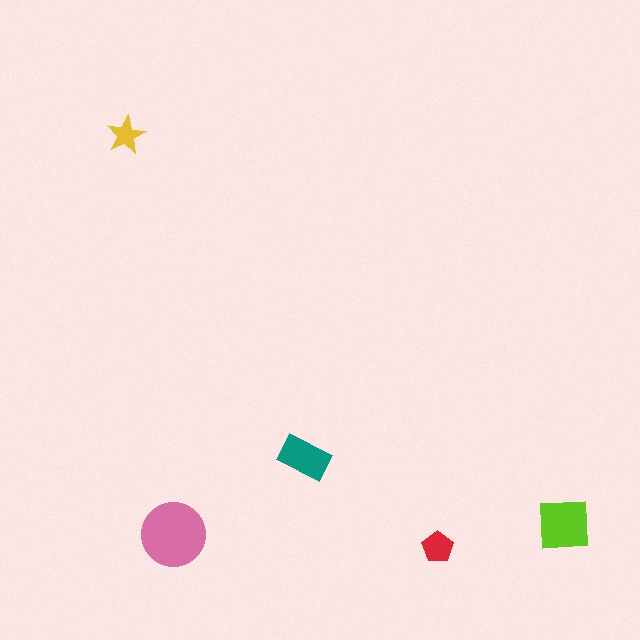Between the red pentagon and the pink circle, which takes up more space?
The pink circle.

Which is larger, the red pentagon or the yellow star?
The red pentagon.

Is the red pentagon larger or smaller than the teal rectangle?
Smaller.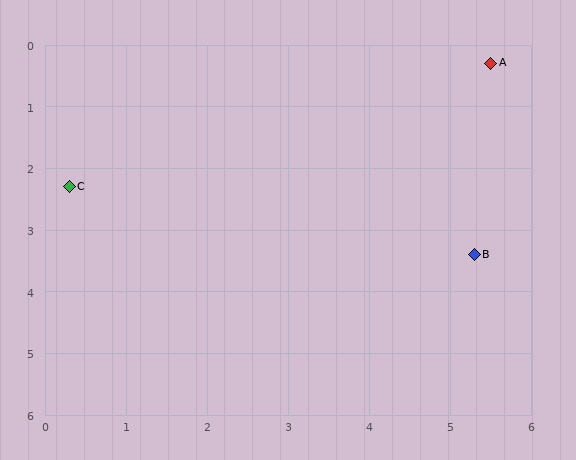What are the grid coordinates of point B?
Point B is at approximately (5.3, 3.4).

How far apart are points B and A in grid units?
Points B and A are about 3.1 grid units apart.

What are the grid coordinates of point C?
Point C is at approximately (0.3, 2.3).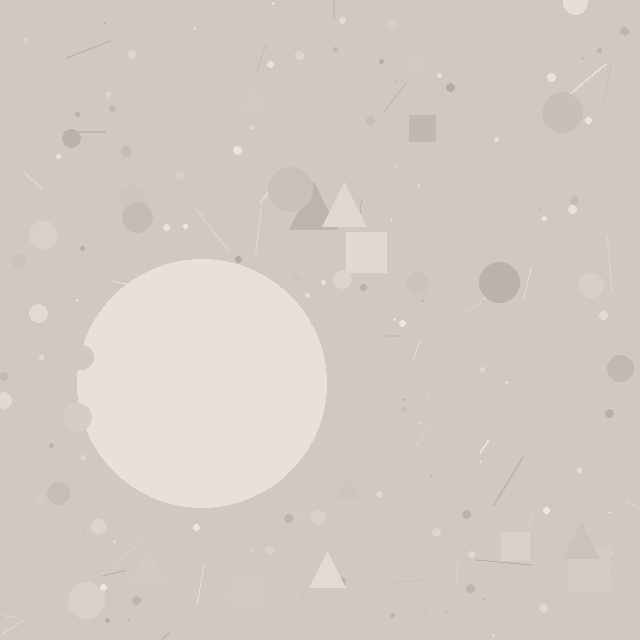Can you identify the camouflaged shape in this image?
The camouflaged shape is a circle.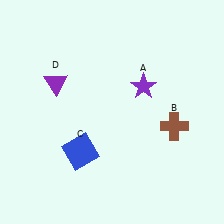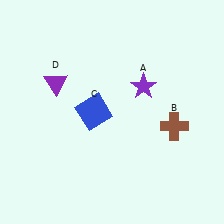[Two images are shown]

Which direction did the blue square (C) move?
The blue square (C) moved up.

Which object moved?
The blue square (C) moved up.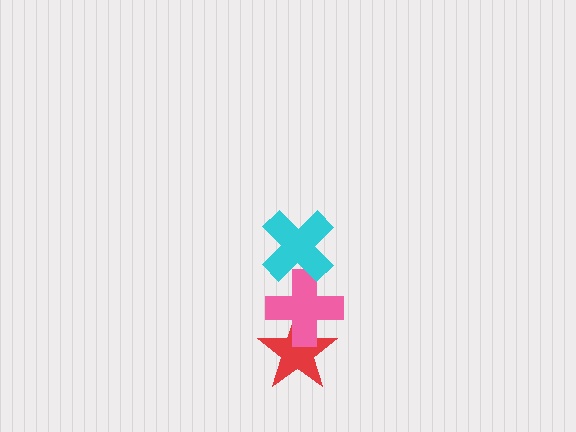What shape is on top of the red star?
The pink cross is on top of the red star.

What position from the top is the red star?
The red star is 3rd from the top.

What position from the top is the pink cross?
The pink cross is 2nd from the top.